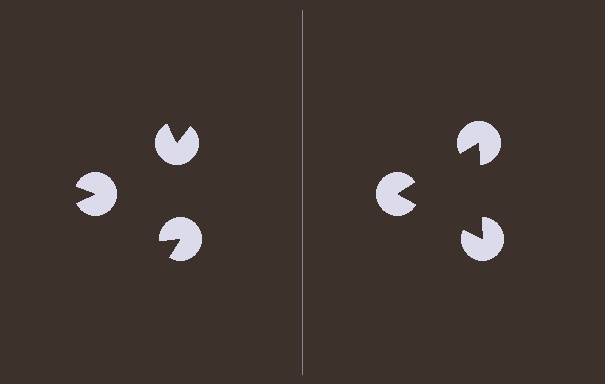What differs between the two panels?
The pac-man discs are positioned identically on both sides; only the wedge orientations differ. On the right they align to a triangle; on the left they are misaligned.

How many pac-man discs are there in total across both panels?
6 — 3 on each side.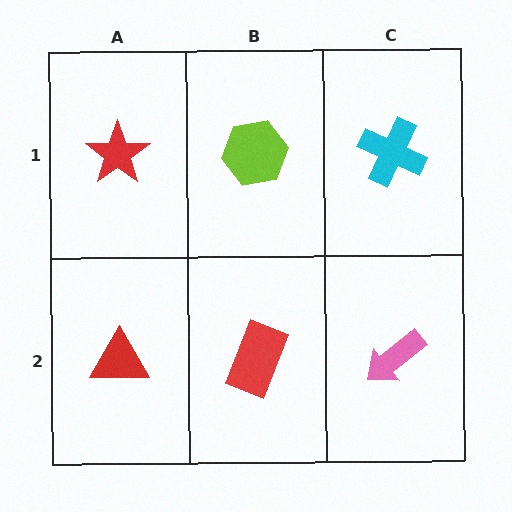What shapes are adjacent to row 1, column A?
A red triangle (row 2, column A), a lime hexagon (row 1, column B).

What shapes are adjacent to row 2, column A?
A red star (row 1, column A), a red rectangle (row 2, column B).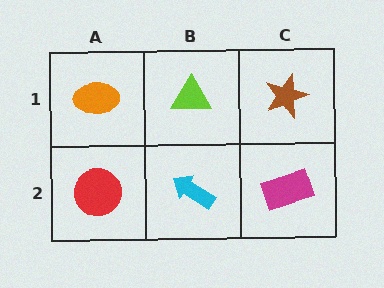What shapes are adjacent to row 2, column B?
A lime triangle (row 1, column B), a red circle (row 2, column A), a magenta rectangle (row 2, column C).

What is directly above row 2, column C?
A brown star.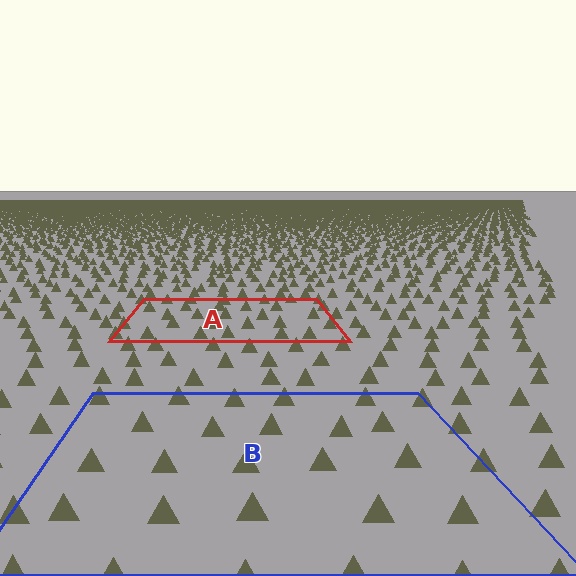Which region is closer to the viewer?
Region B is closer. The texture elements there are larger and more spread out.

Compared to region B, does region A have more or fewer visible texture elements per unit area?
Region A has more texture elements per unit area — they are packed more densely because it is farther away.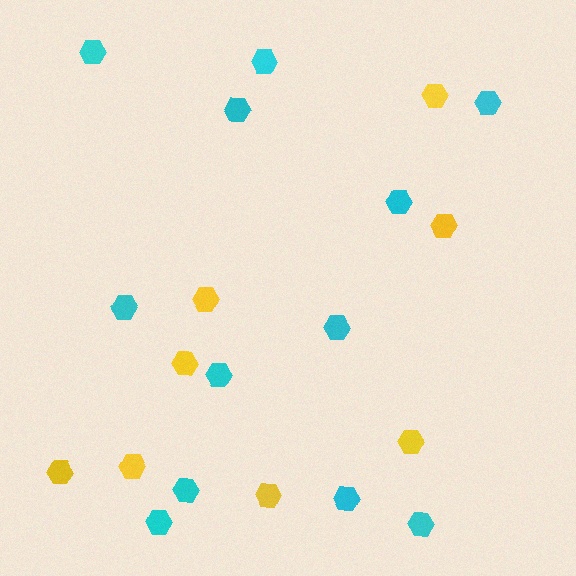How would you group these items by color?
There are 2 groups: one group of yellow hexagons (8) and one group of cyan hexagons (12).